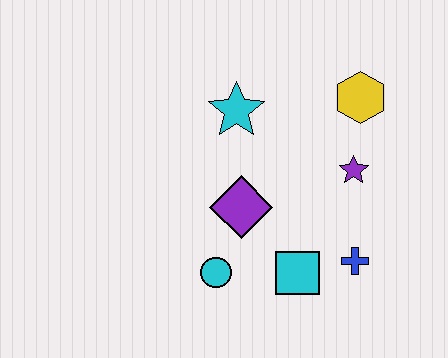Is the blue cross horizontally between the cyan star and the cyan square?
No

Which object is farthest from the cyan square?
The yellow hexagon is farthest from the cyan square.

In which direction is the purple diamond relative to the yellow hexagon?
The purple diamond is to the left of the yellow hexagon.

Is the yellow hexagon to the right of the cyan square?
Yes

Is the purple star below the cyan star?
Yes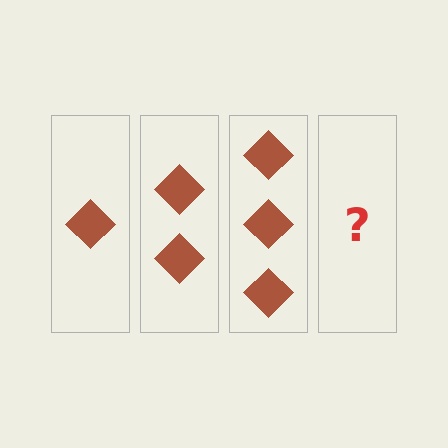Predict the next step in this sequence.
The next step is 4 diamonds.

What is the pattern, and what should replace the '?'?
The pattern is that each step adds one more diamond. The '?' should be 4 diamonds.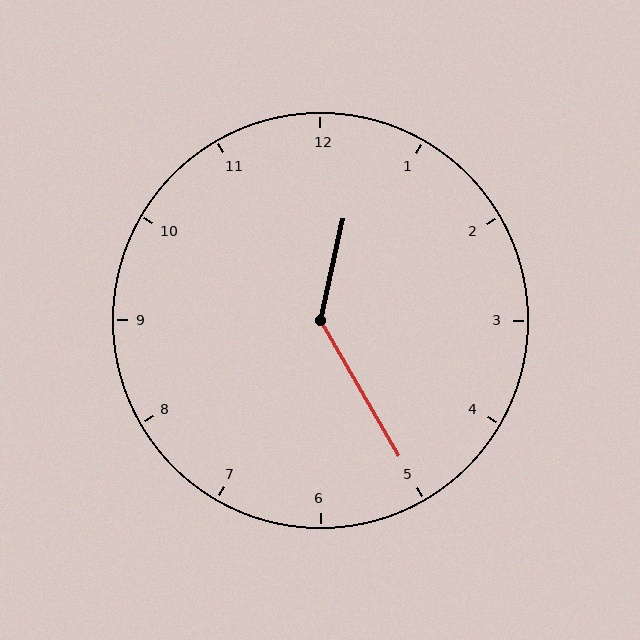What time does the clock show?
12:25.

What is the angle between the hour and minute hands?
Approximately 138 degrees.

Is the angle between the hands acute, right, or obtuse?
It is obtuse.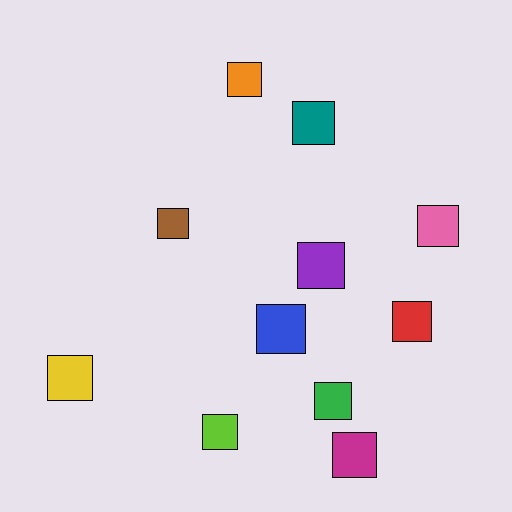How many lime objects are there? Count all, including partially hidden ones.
There is 1 lime object.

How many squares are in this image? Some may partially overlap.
There are 11 squares.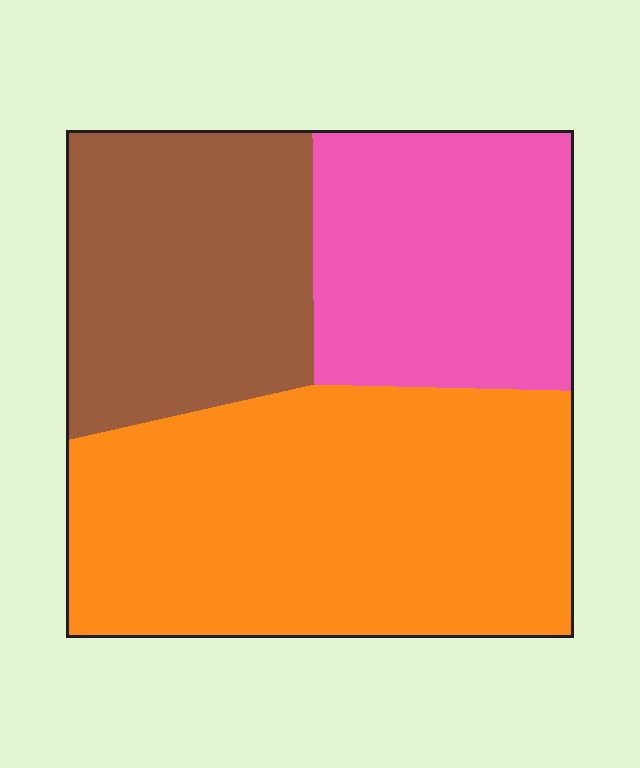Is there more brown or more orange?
Orange.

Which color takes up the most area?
Orange, at roughly 45%.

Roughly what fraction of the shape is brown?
Brown takes up about one quarter (1/4) of the shape.